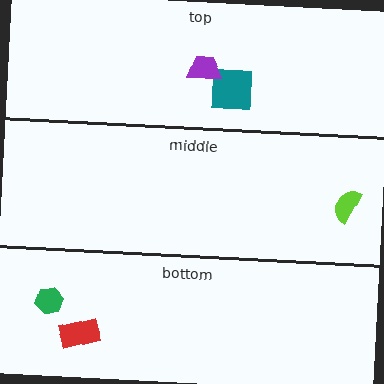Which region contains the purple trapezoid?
The top region.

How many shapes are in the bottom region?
2.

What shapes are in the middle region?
The lime semicircle.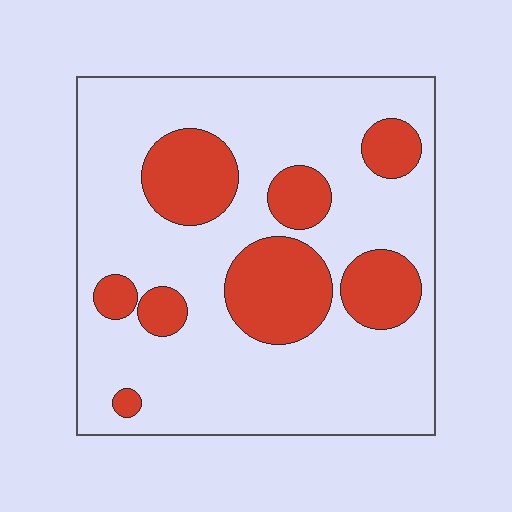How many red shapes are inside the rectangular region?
8.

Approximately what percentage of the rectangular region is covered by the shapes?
Approximately 25%.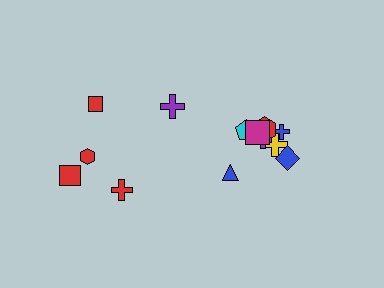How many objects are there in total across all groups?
There are 13 objects.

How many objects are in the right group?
There are 8 objects.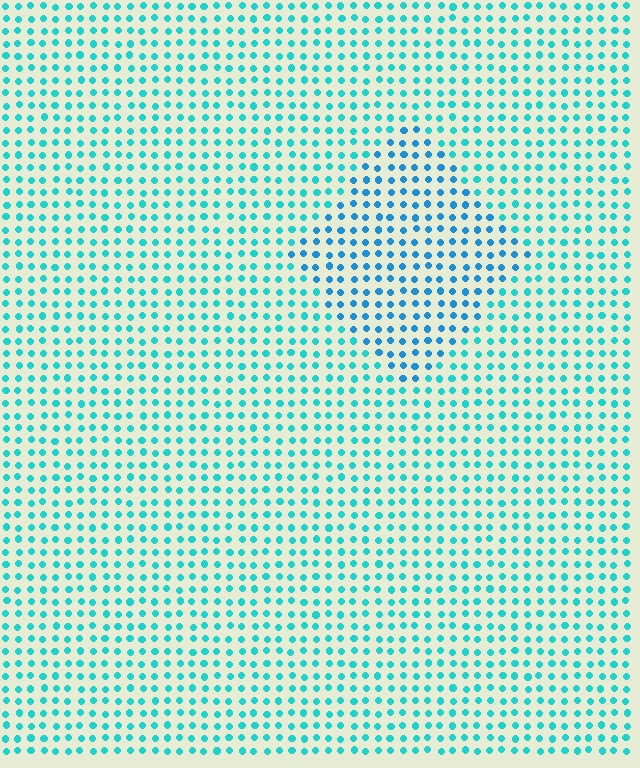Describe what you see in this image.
The image is filled with small cyan elements in a uniform arrangement. A diamond-shaped region is visible where the elements are tinted to a slightly different hue, forming a subtle color boundary.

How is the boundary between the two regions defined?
The boundary is defined purely by a slight shift in hue (about 25 degrees). Spacing, size, and orientation are identical on both sides.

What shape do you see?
I see a diamond.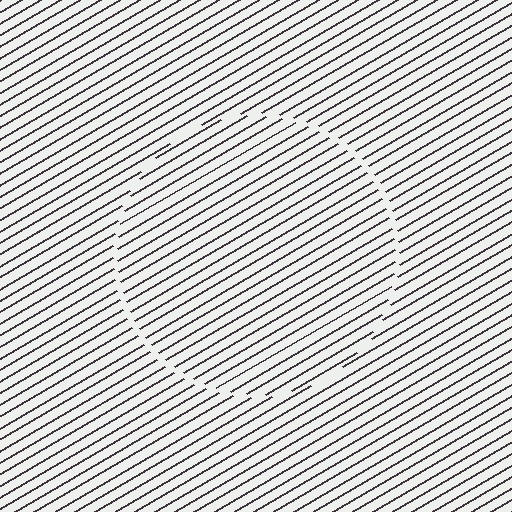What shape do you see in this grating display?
An illusory circle. The interior of the shape contains the same grating, shifted by half a period — the contour is defined by the phase discontinuity where line-ends from the inner and outer gratings abut.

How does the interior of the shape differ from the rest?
The interior of the shape contains the same grating, shifted by half a period — the contour is defined by the phase discontinuity where line-ends from the inner and outer gratings abut.